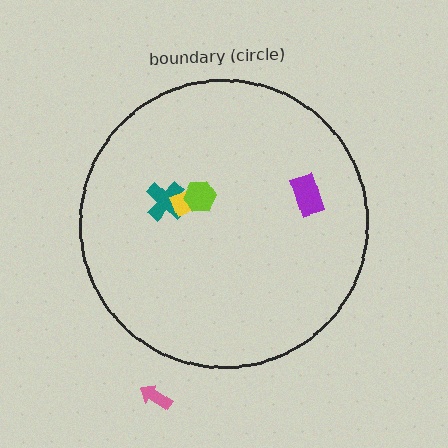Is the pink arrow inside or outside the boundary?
Outside.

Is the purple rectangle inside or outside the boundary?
Inside.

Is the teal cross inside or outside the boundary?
Inside.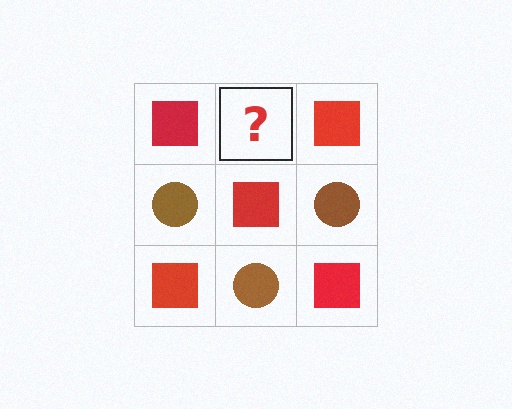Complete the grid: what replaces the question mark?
The question mark should be replaced with a brown circle.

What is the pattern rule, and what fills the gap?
The rule is that it alternates red square and brown circle in a checkerboard pattern. The gap should be filled with a brown circle.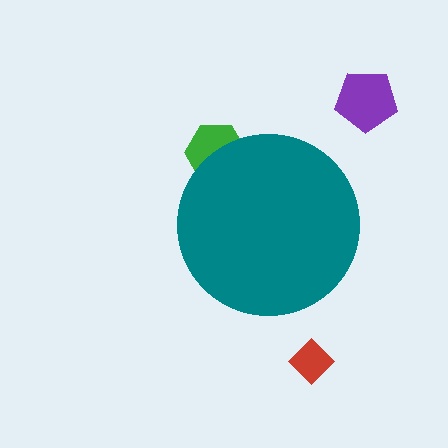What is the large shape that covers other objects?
A teal circle.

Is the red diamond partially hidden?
No, the red diamond is fully visible.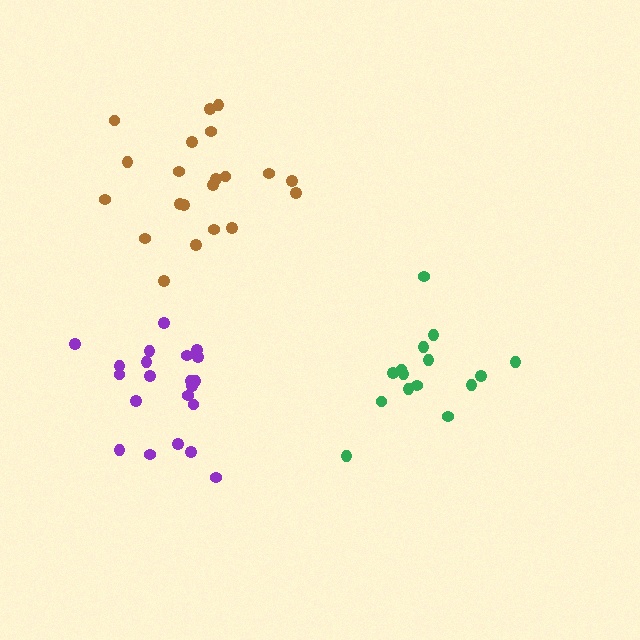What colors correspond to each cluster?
The clusters are colored: green, brown, purple.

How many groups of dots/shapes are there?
There are 3 groups.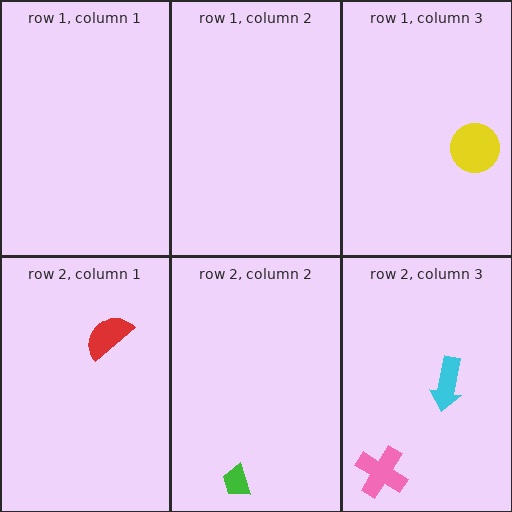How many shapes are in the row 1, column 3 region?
1.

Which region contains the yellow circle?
The row 1, column 3 region.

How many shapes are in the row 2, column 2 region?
1.